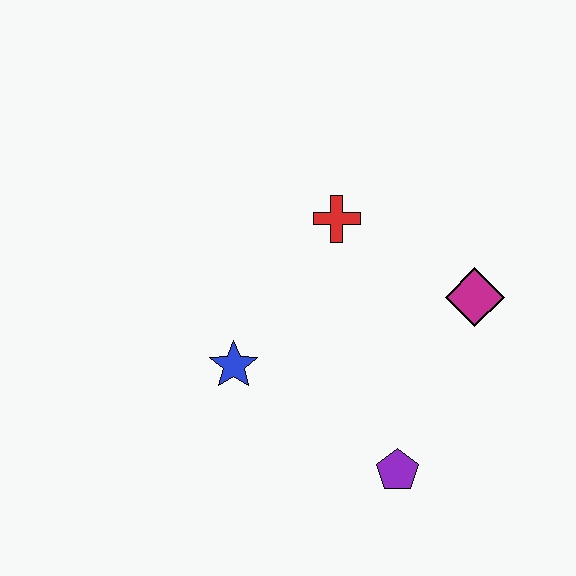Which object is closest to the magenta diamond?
The red cross is closest to the magenta diamond.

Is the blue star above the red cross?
No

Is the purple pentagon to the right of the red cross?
Yes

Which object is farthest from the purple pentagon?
The red cross is farthest from the purple pentagon.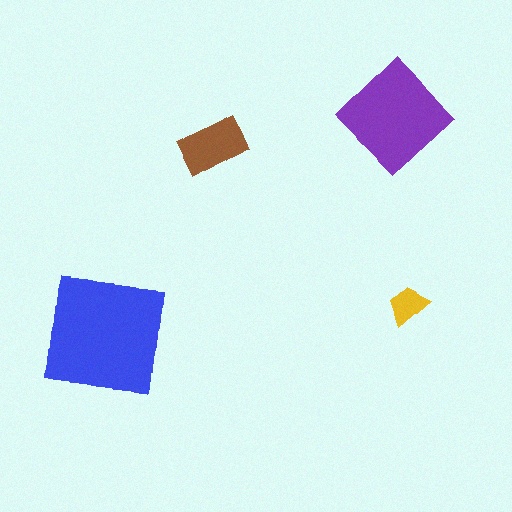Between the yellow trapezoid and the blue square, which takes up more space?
The blue square.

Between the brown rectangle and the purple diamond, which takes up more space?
The purple diamond.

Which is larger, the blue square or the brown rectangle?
The blue square.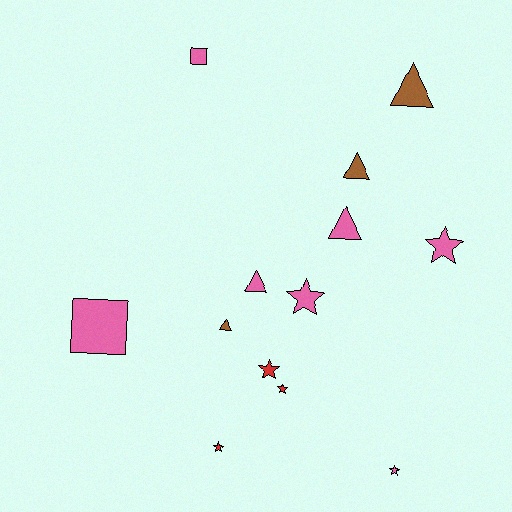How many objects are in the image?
There are 13 objects.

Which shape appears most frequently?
Star, with 6 objects.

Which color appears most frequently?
Pink, with 7 objects.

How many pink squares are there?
There are 2 pink squares.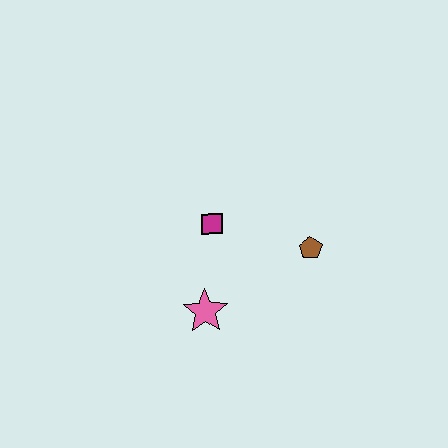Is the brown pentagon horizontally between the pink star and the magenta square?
No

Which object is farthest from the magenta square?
The brown pentagon is farthest from the magenta square.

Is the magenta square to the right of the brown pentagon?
No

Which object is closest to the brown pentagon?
The magenta square is closest to the brown pentagon.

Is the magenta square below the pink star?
No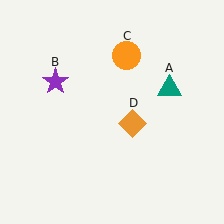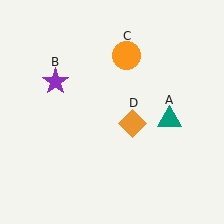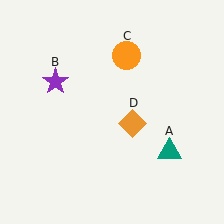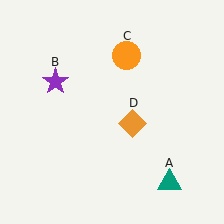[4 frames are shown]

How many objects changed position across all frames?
1 object changed position: teal triangle (object A).